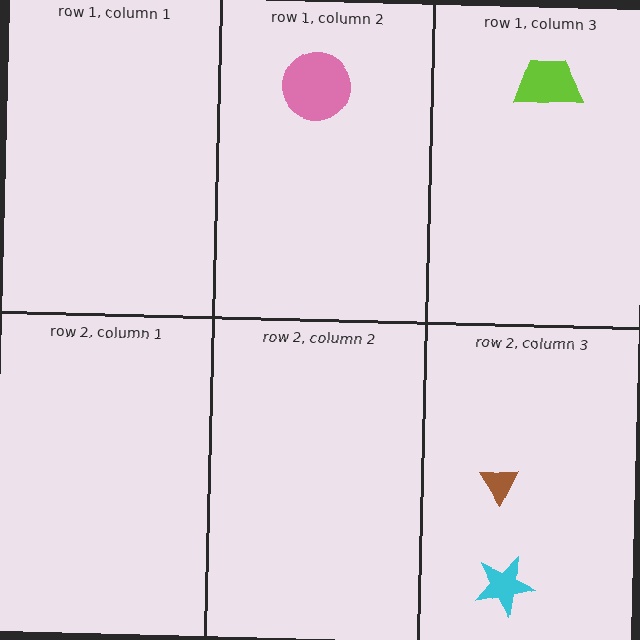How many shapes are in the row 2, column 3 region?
2.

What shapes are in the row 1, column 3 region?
The lime trapezoid.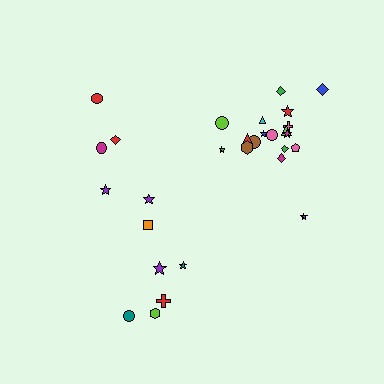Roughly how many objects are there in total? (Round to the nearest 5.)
Roughly 30 objects in total.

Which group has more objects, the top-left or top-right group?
The top-right group.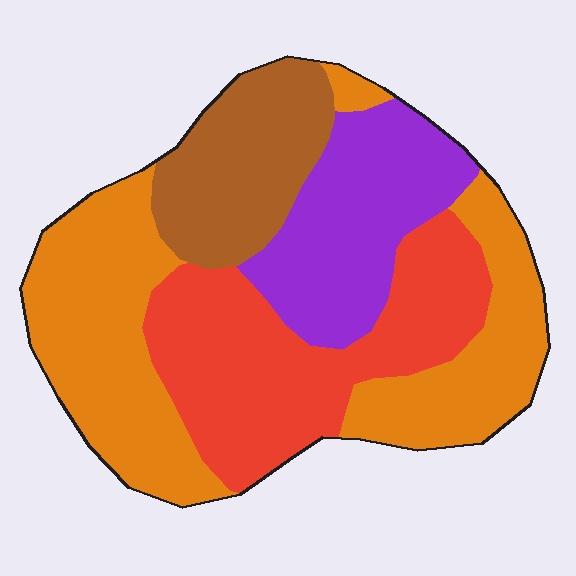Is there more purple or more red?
Red.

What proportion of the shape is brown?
Brown takes up about one sixth (1/6) of the shape.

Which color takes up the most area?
Orange, at roughly 40%.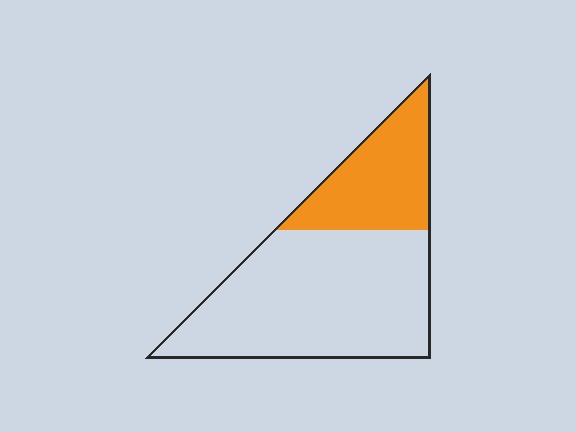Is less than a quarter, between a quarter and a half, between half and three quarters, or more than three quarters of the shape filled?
Between a quarter and a half.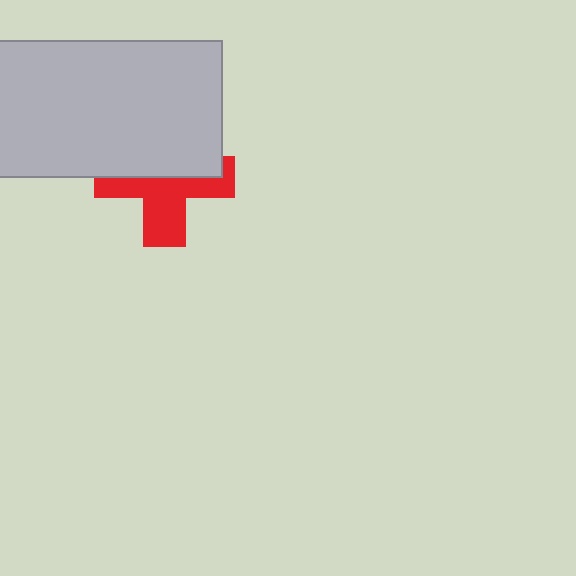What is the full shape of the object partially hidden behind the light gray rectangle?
The partially hidden object is a red cross.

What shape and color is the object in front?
The object in front is a light gray rectangle.